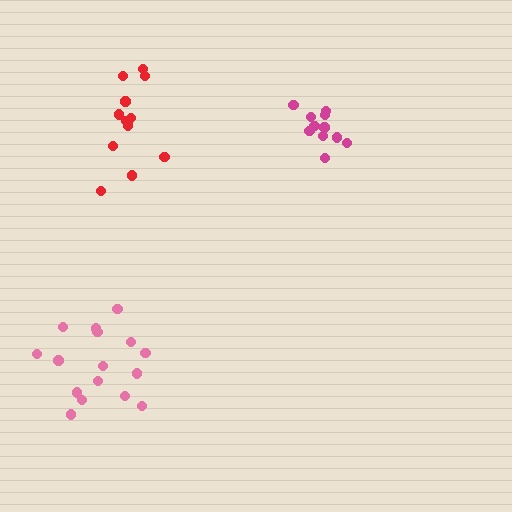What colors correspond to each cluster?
The clusters are colored: magenta, pink, red.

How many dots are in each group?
Group 1: 11 dots, Group 2: 16 dots, Group 3: 12 dots (39 total).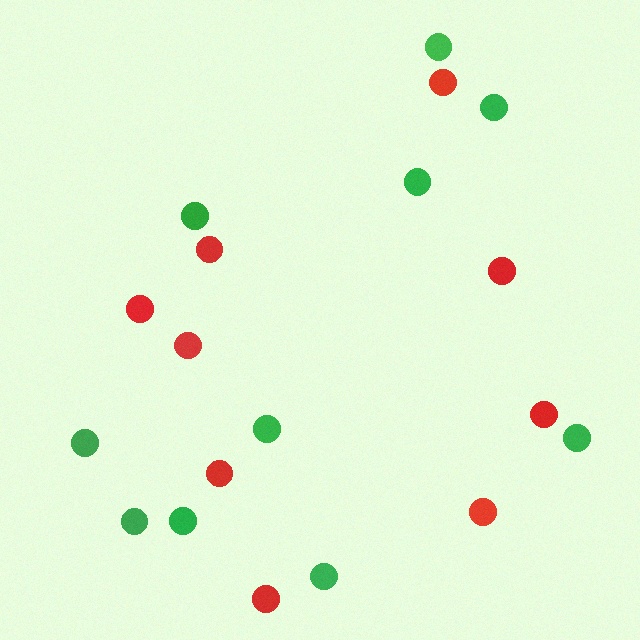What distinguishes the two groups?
There are 2 groups: one group of red circles (9) and one group of green circles (10).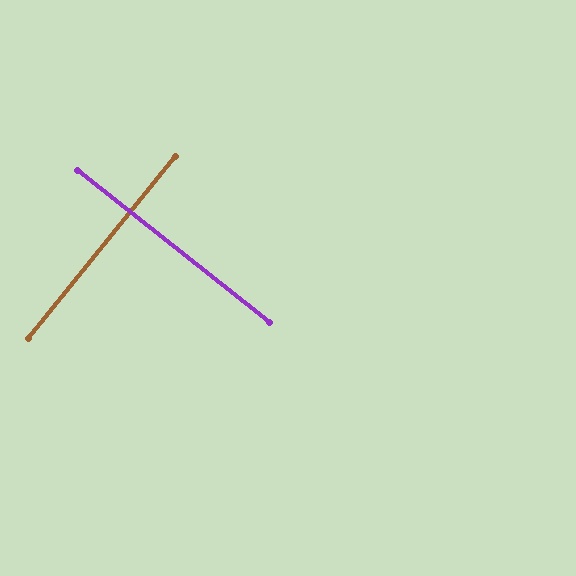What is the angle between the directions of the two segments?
Approximately 90 degrees.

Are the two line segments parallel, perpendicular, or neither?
Perpendicular — they meet at approximately 90°.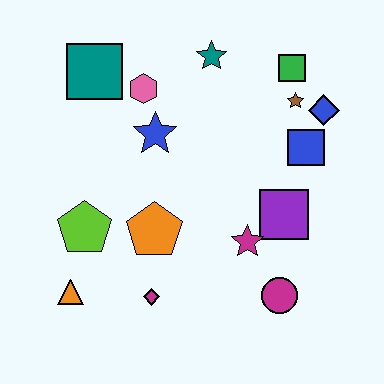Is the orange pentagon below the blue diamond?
Yes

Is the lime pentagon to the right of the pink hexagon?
No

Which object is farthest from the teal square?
The magenta circle is farthest from the teal square.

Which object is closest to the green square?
The brown star is closest to the green square.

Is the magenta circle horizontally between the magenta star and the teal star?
No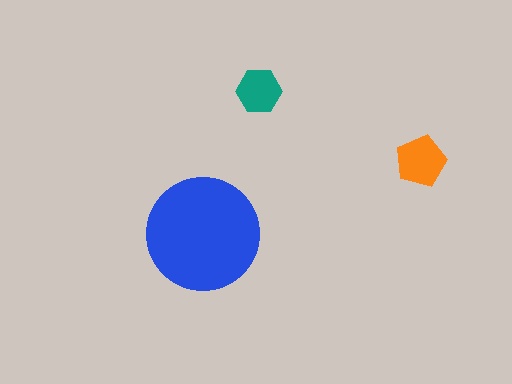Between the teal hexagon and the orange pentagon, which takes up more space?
The orange pentagon.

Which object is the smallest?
The teal hexagon.